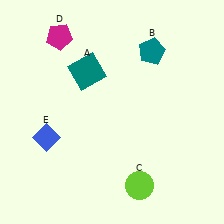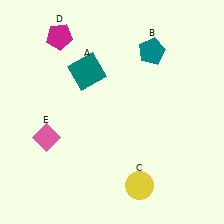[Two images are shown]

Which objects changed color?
C changed from lime to yellow. E changed from blue to pink.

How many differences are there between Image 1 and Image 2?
There are 2 differences between the two images.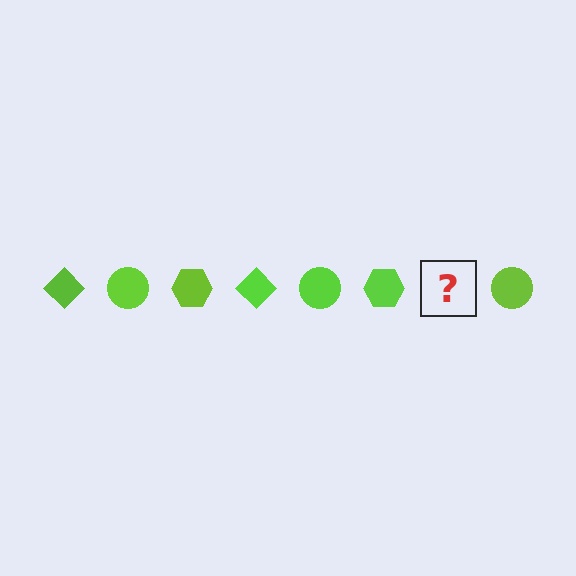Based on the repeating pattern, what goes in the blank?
The blank should be a lime diamond.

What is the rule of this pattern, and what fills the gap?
The rule is that the pattern cycles through diamond, circle, hexagon shapes in lime. The gap should be filled with a lime diamond.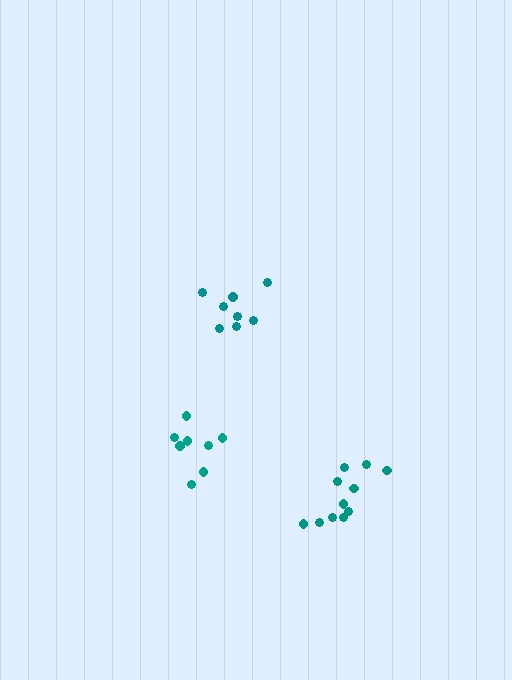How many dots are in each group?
Group 1: 8 dots, Group 2: 8 dots, Group 3: 11 dots (27 total).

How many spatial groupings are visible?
There are 3 spatial groupings.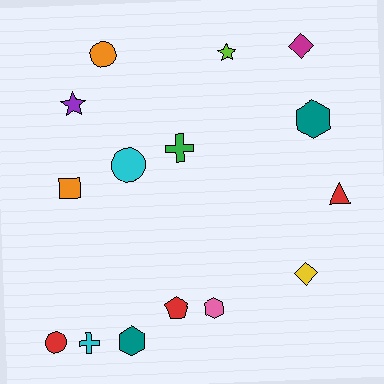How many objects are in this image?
There are 15 objects.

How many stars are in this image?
There are 2 stars.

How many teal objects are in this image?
There are 2 teal objects.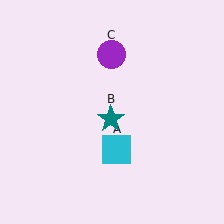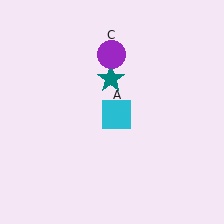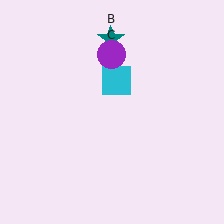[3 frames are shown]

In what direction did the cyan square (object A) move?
The cyan square (object A) moved up.